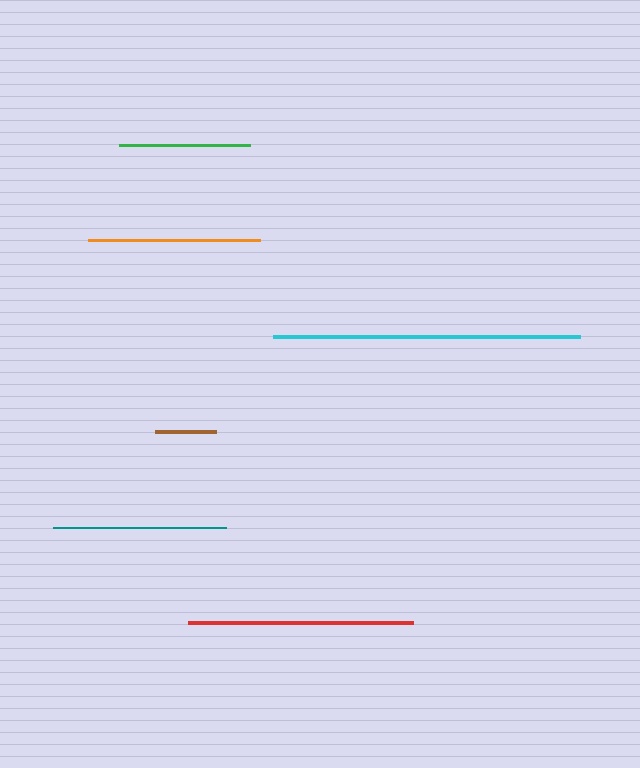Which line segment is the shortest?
The brown line is the shortest at approximately 61 pixels.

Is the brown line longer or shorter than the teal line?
The teal line is longer than the brown line.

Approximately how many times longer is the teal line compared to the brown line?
The teal line is approximately 2.8 times the length of the brown line.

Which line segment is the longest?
The cyan line is the longest at approximately 307 pixels.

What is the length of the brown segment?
The brown segment is approximately 61 pixels long.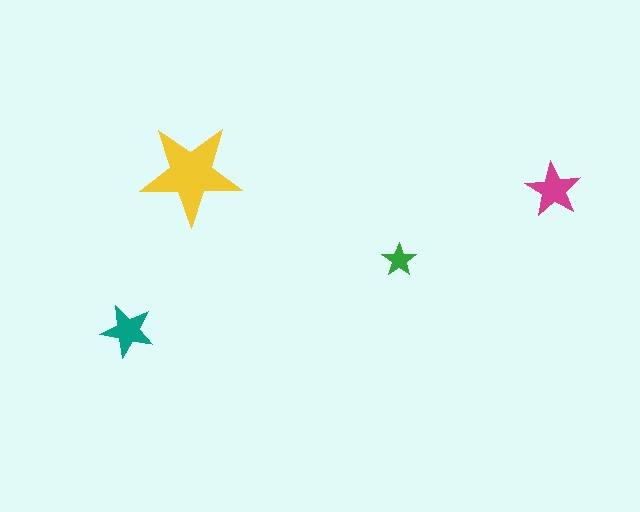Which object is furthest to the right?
The magenta star is rightmost.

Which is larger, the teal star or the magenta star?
The magenta one.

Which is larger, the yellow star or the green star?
The yellow one.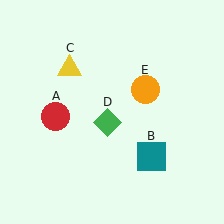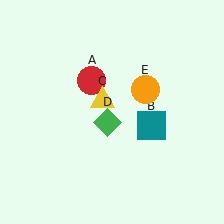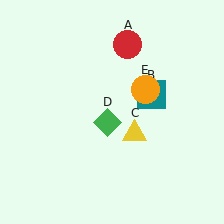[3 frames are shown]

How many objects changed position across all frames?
3 objects changed position: red circle (object A), teal square (object B), yellow triangle (object C).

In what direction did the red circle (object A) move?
The red circle (object A) moved up and to the right.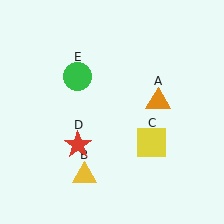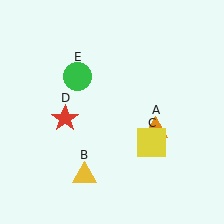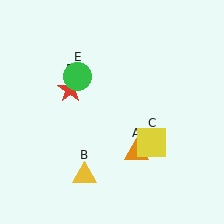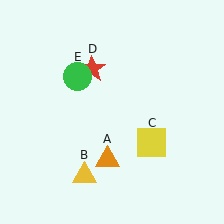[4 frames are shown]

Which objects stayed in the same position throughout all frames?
Yellow triangle (object B) and yellow square (object C) and green circle (object E) remained stationary.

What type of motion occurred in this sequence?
The orange triangle (object A), red star (object D) rotated clockwise around the center of the scene.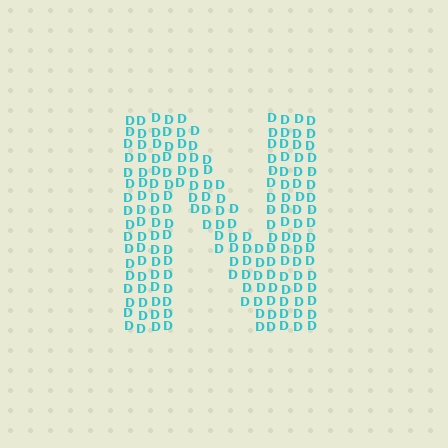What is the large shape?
The large shape is the letter N.